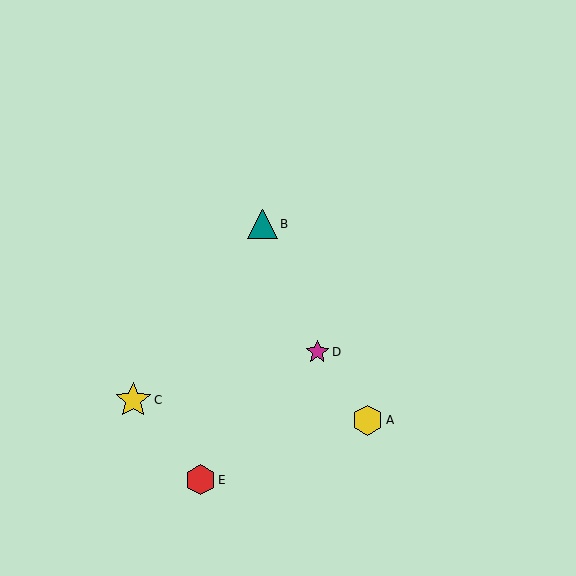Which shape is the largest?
The yellow star (labeled C) is the largest.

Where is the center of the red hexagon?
The center of the red hexagon is at (200, 480).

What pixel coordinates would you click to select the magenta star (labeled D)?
Click at (317, 352) to select the magenta star D.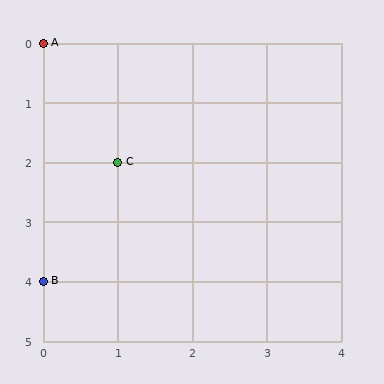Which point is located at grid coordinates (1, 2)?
Point C is at (1, 2).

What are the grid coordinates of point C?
Point C is at grid coordinates (1, 2).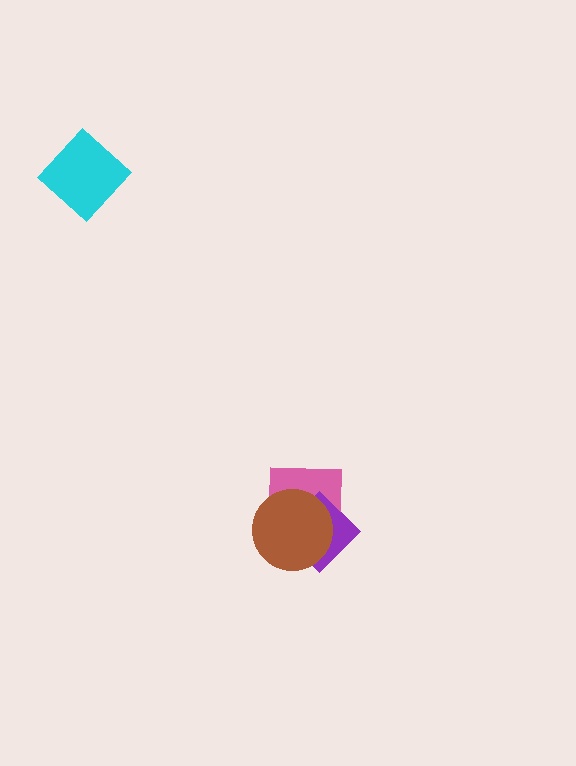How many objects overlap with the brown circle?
2 objects overlap with the brown circle.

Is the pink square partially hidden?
Yes, it is partially covered by another shape.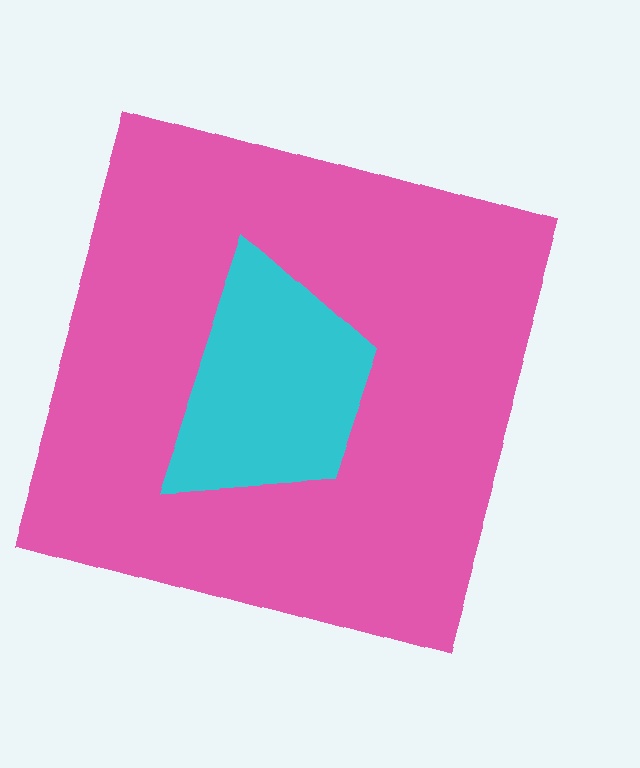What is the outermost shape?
The pink square.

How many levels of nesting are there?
2.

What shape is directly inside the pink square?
The cyan trapezoid.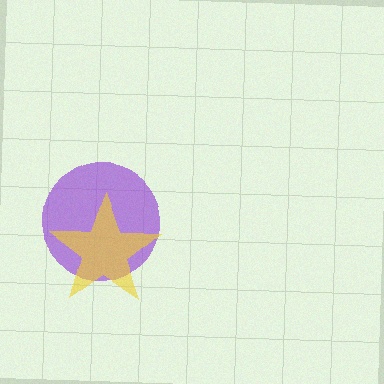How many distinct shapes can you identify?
There are 2 distinct shapes: a purple circle, a yellow star.